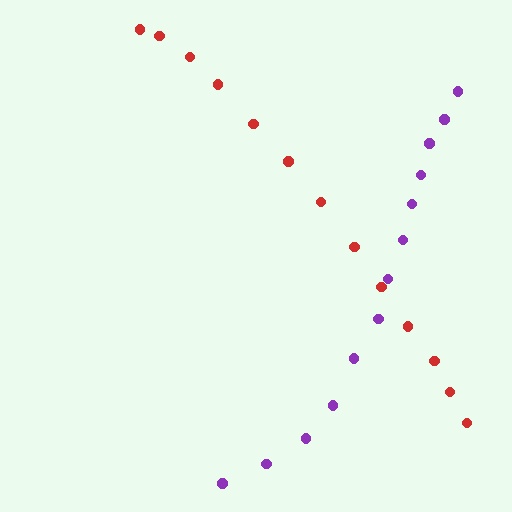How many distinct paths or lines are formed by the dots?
There are 2 distinct paths.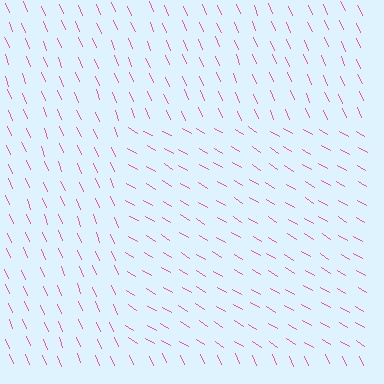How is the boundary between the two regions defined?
The boundary is defined purely by a change in line orientation (approximately 36 degrees difference). All lines are the same color and thickness.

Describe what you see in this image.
The image is filled with small pink line segments. A rectangle region in the image has lines oriented differently from the surrounding lines, creating a visible texture boundary.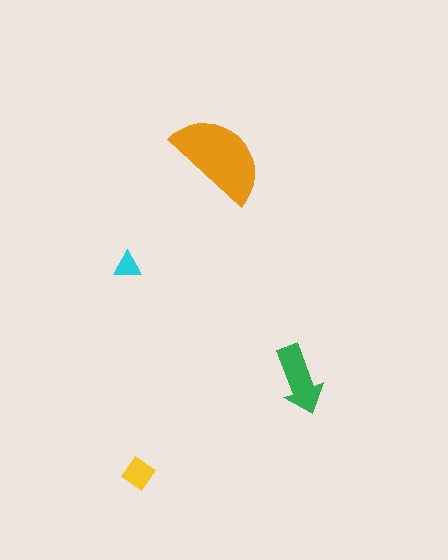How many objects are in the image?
There are 4 objects in the image.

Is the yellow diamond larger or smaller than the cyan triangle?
Larger.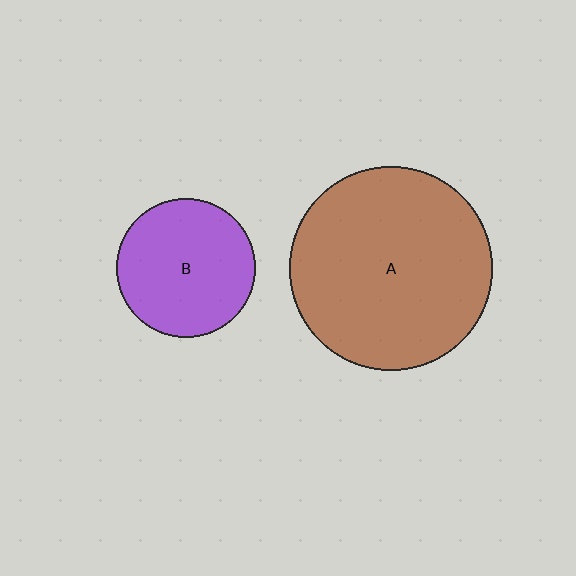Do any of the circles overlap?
No, none of the circles overlap.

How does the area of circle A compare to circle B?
Approximately 2.2 times.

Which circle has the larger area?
Circle A (brown).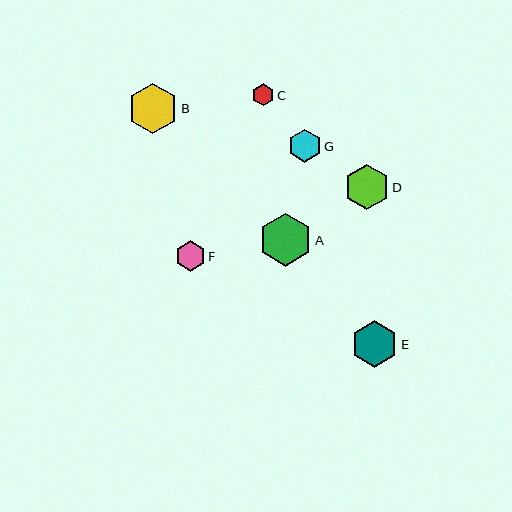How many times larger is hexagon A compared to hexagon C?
Hexagon A is approximately 2.4 times the size of hexagon C.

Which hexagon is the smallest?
Hexagon C is the smallest with a size of approximately 22 pixels.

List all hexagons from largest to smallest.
From largest to smallest: A, B, E, D, G, F, C.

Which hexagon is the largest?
Hexagon A is the largest with a size of approximately 53 pixels.